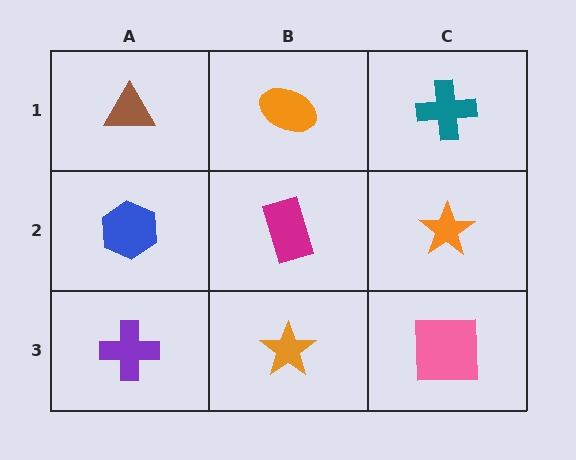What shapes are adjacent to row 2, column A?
A brown triangle (row 1, column A), a purple cross (row 3, column A), a magenta rectangle (row 2, column B).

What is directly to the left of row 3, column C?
An orange star.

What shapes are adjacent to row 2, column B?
An orange ellipse (row 1, column B), an orange star (row 3, column B), a blue hexagon (row 2, column A), an orange star (row 2, column C).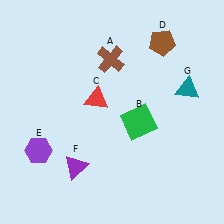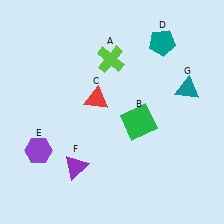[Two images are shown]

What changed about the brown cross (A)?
In Image 1, A is brown. In Image 2, it changed to lime.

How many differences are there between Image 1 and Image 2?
There are 2 differences between the two images.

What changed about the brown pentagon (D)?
In Image 1, D is brown. In Image 2, it changed to teal.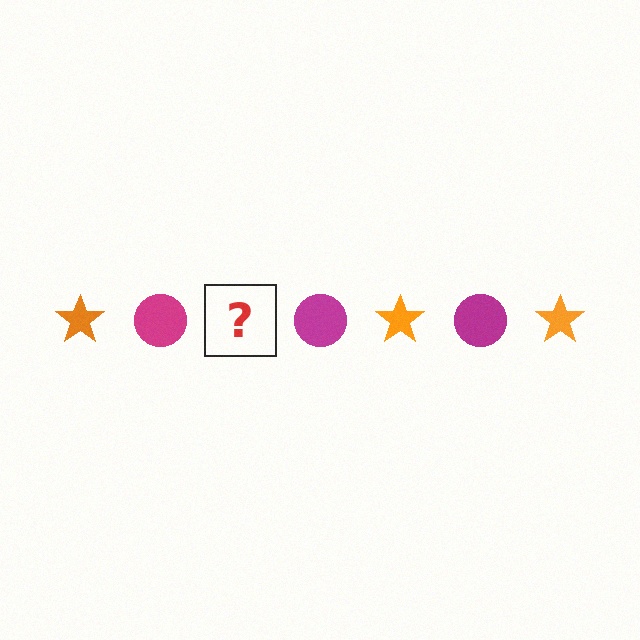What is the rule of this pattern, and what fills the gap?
The rule is that the pattern alternates between orange star and magenta circle. The gap should be filled with an orange star.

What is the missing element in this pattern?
The missing element is an orange star.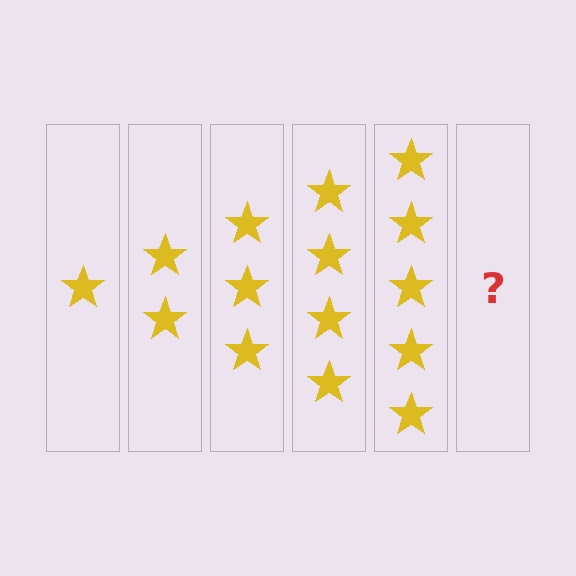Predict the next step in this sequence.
The next step is 6 stars.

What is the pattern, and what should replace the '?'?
The pattern is that each step adds one more star. The '?' should be 6 stars.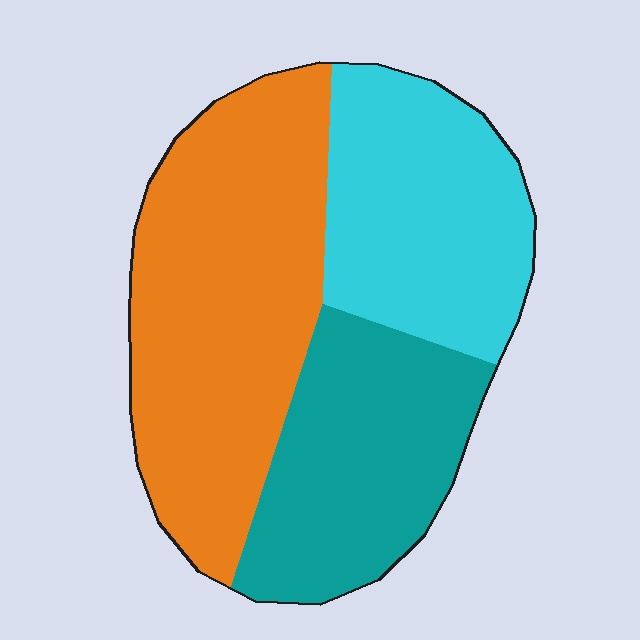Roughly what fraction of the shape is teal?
Teal takes up about one quarter (1/4) of the shape.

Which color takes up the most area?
Orange, at roughly 45%.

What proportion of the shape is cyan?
Cyan takes up about one quarter (1/4) of the shape.